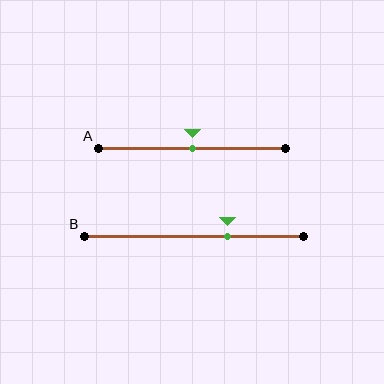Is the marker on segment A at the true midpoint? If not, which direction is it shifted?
Yes, the marker on segment A is at the true midpoint.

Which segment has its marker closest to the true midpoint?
Segment A has its marker closest to the true midpoint.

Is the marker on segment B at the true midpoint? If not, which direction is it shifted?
No, the marker on segment B is shifted to the right by about 16% of the segment length.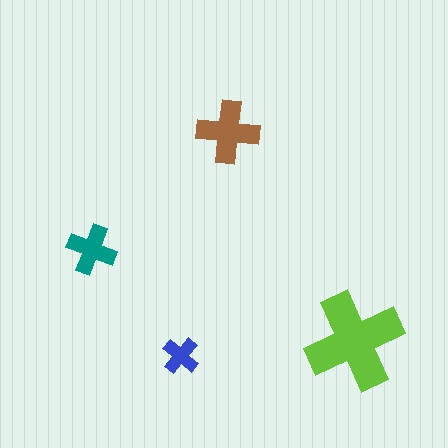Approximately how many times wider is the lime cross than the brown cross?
About 1.5 times wider.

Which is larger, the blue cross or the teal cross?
The teal one.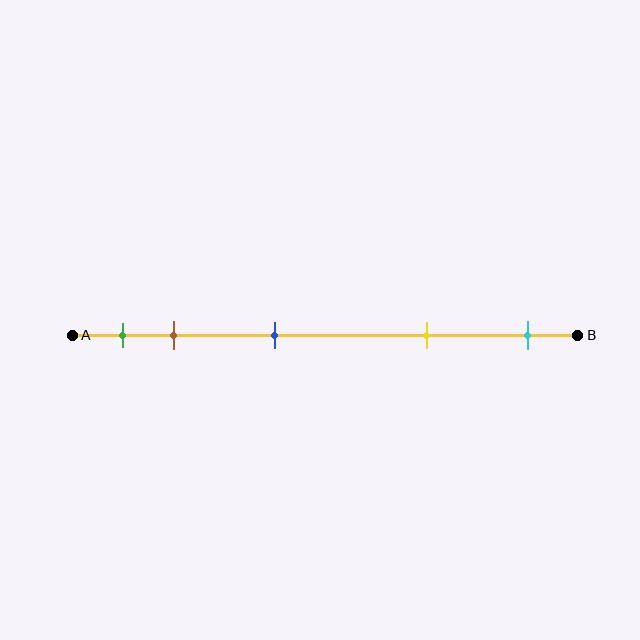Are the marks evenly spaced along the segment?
No, the marks are not evenly spaced.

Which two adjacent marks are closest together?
The green and brown marks are the closest adjacent pair.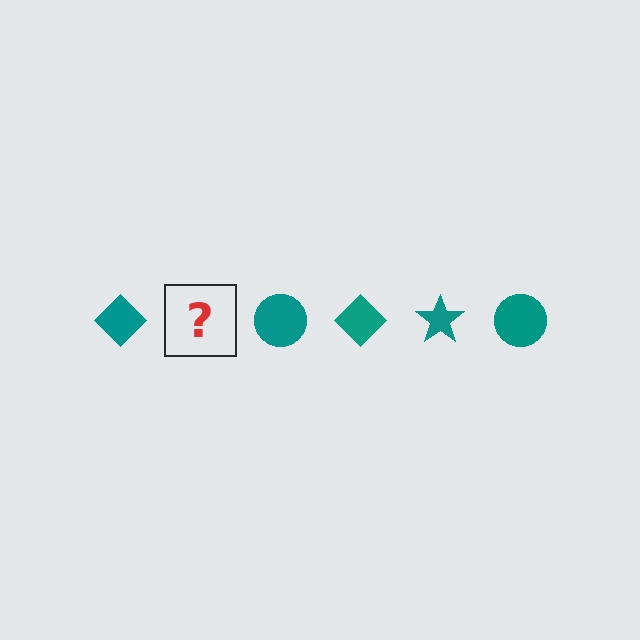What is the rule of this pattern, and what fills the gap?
The rule is that the pattern cycles through diamond, star, circle shapes in teal. The gap should be filled with a teal star.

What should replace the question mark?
The question mark should be replaced with a teal star.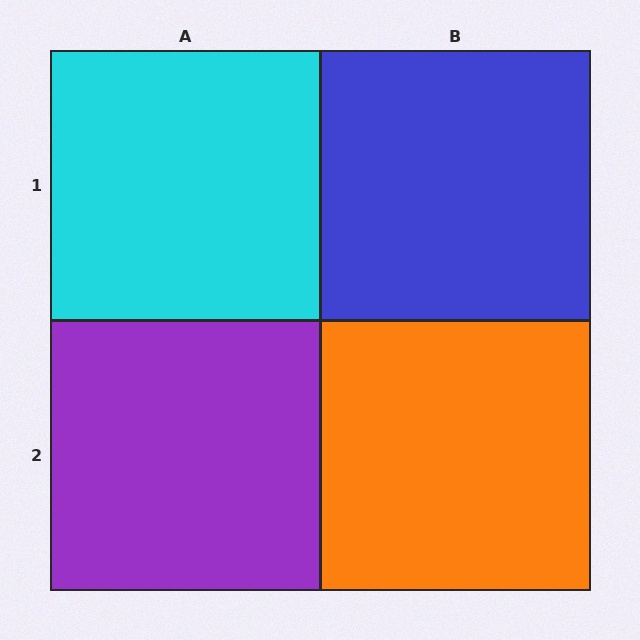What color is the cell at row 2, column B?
Orange.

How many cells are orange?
1 cell is orange.